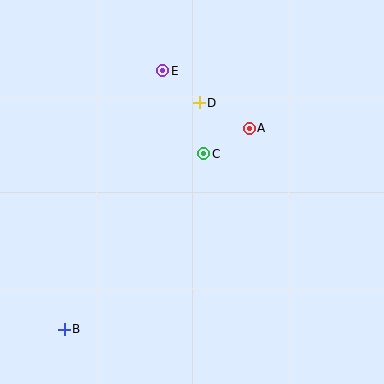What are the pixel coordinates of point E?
Point E is at (163, 71).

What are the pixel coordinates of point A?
Point A is at (249, 128).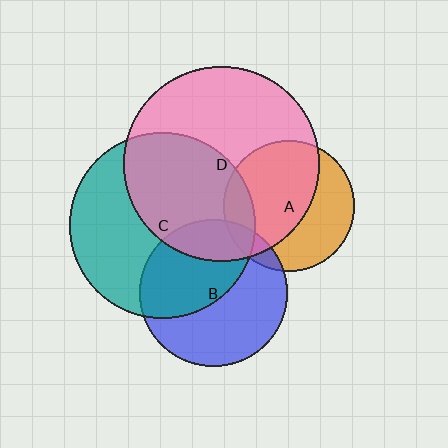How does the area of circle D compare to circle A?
Approximately 2.2 times.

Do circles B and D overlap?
Yes.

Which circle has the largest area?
Circle D (pink).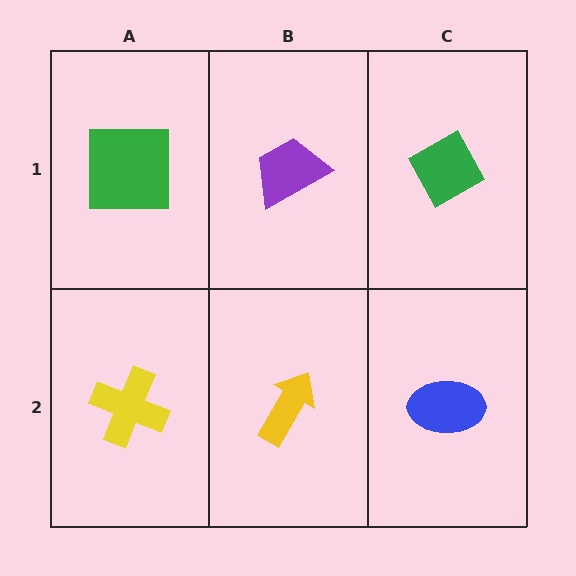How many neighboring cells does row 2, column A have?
2.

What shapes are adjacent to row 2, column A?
A green square (row 1, column A), a yellow arrow (row 2, column B).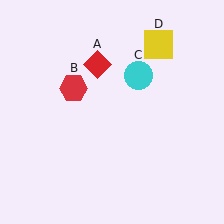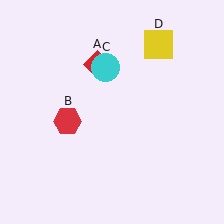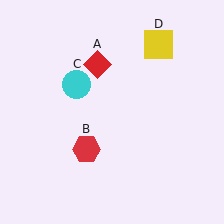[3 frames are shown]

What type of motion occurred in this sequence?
The red hexagon (object B), cyan circle (object C) rotated counterclockwise around the center of the scene.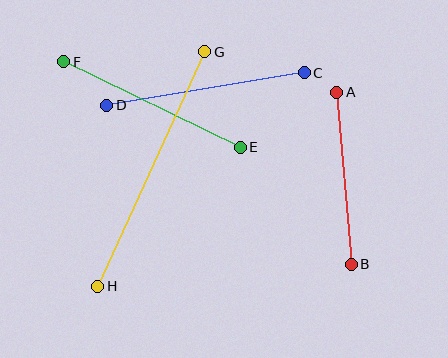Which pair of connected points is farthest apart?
Points G and H are farthest apart.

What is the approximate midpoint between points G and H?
The midpoint is at approximately (151, 169) pixels.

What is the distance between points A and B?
The distance is approximately 173 pixels.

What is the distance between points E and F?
The distance is approximately 196 pixels.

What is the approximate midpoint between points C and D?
The midpoint is at approximately (206, 89) pixels.